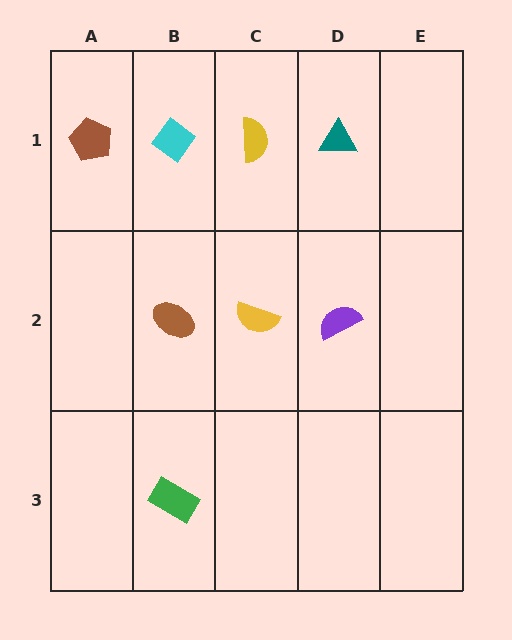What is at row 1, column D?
A teal triangle.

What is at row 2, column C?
A yellow semicircle.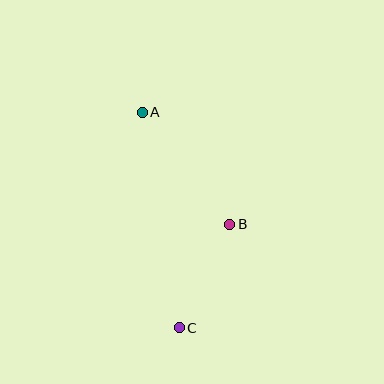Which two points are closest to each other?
Points B and C are closest to each other.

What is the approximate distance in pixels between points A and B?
The distance between A and B is approximately 142 pixels.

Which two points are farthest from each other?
Points A and C are farthest from each other.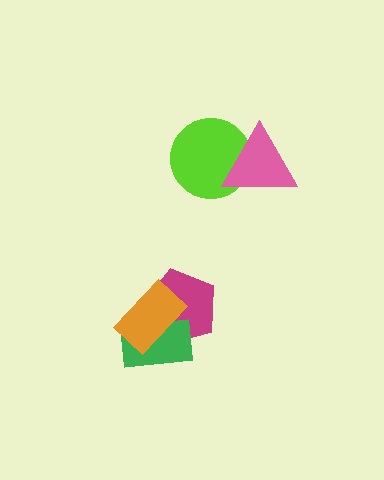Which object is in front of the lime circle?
The pink triangle is in front of the lime circle.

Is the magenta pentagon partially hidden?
Yes, it is partially covered by another shape.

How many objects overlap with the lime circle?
1 object overlaps with the lime circle.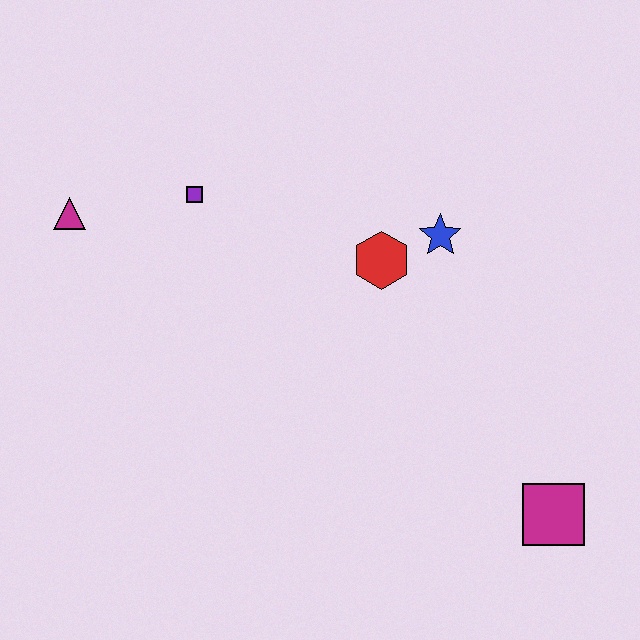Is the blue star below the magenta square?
No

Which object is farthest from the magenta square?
The magenta triangle is farthest from the magenta square.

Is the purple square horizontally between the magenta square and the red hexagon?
No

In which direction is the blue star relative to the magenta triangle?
The blue star is to the right of the magenta triangle.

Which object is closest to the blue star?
The red hexagon is closest to the blue star.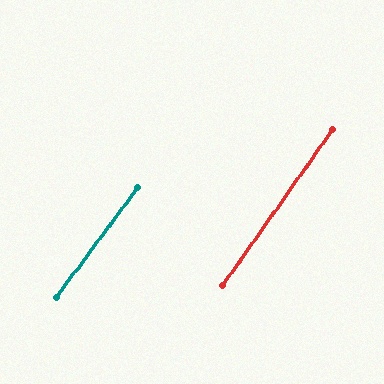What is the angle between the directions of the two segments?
Approximately 1 degree.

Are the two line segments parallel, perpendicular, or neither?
Parallel — their directions differ by only 1.2°.